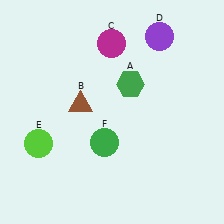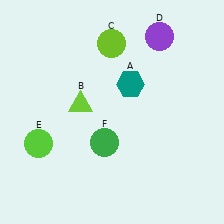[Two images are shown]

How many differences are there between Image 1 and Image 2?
There are 3 differences between the two images.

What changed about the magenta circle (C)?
In Image 1, C is magenta. In Image 2, it changed to lime.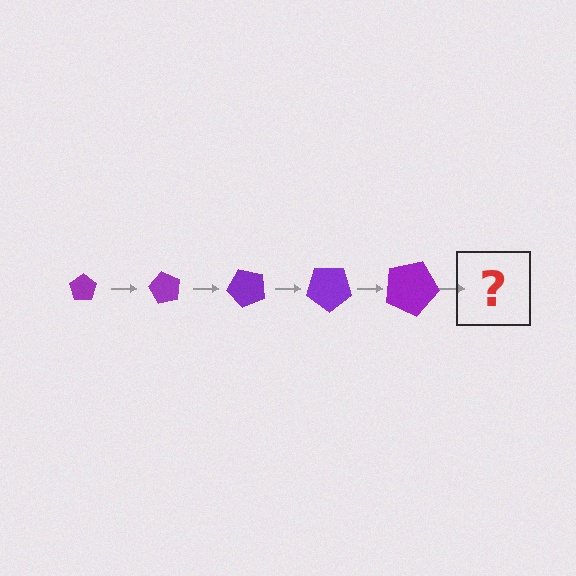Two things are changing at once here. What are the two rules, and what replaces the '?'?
The two rules are that the pentagon grows larger each step and it rotates 60 degrees each step. The '?' should be a pentagon, larger than the previous one and rotated 300 degrees from the start.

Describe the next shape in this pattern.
It should be a pentagon, larger than the previous one and rotated 300 degrees from the start.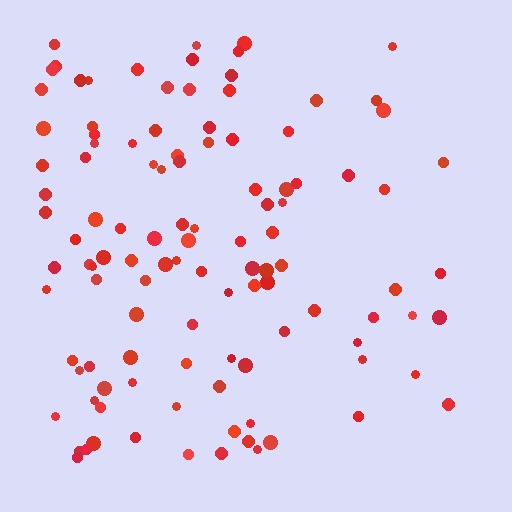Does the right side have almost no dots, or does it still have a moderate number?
Still a moderate number, just noticeably fewer than the left.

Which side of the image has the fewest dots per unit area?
The right.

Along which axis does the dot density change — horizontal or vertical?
Horizontal.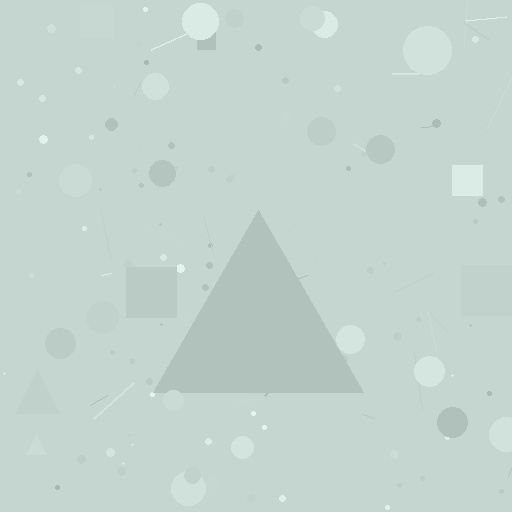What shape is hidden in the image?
A triangle is hidden in the image.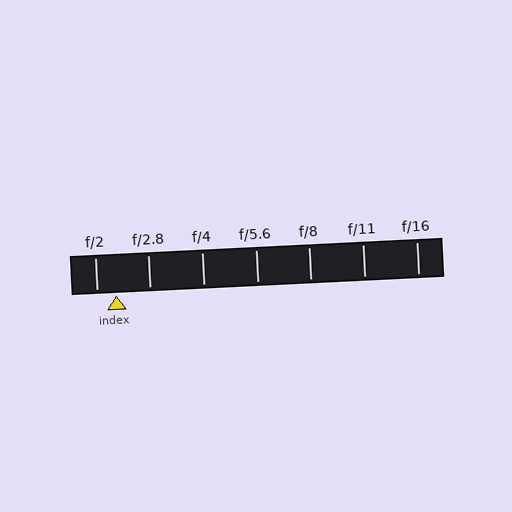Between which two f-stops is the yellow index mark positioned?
The index mark is between f/2 and f/2.8.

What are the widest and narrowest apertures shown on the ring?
The widest aperture shown is f/2 and the narrowest is f/16.